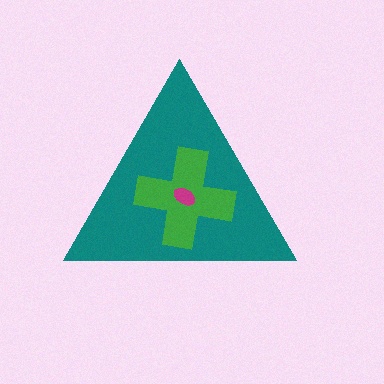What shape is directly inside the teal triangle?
The green cross.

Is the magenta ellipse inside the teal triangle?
Yes.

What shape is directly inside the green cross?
The magenta ellipse.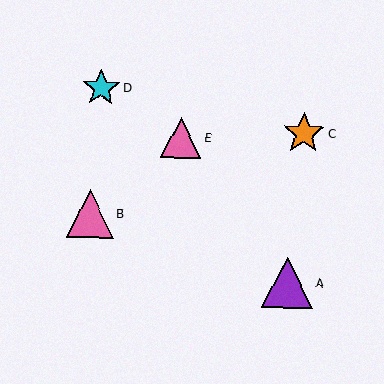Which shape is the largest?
The purple triangle (labeled A) is the largest.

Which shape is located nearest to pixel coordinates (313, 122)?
The orange star (labeled C) at (304, 133) is nearest to that location.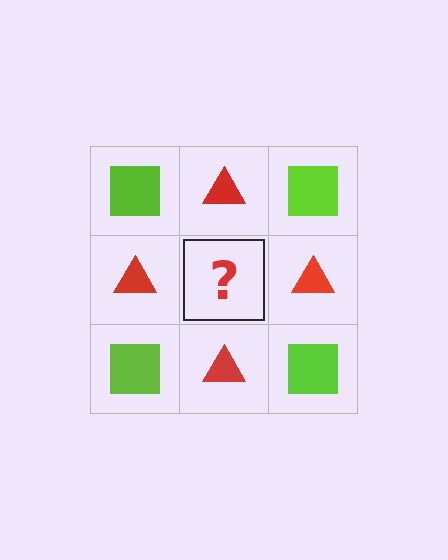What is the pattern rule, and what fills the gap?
The rule is that it alternates lime square and red triangle in a checkerboard pattern. The gap should be filled with a lime square.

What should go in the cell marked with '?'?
The missing cell should contain a lime square.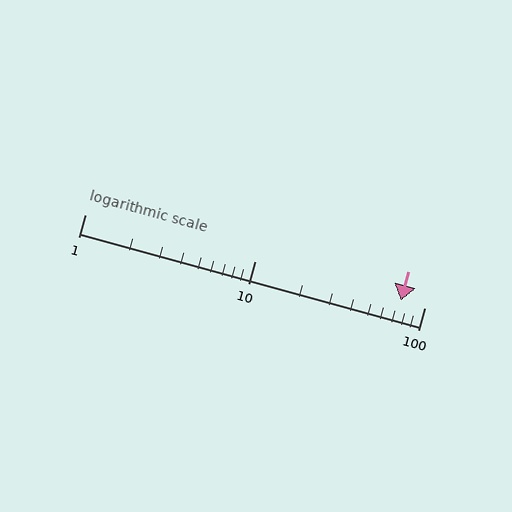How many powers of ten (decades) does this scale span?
The scale spans 2 decades, from 1 to 100.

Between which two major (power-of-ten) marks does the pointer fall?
The pointer is between 10 and 100.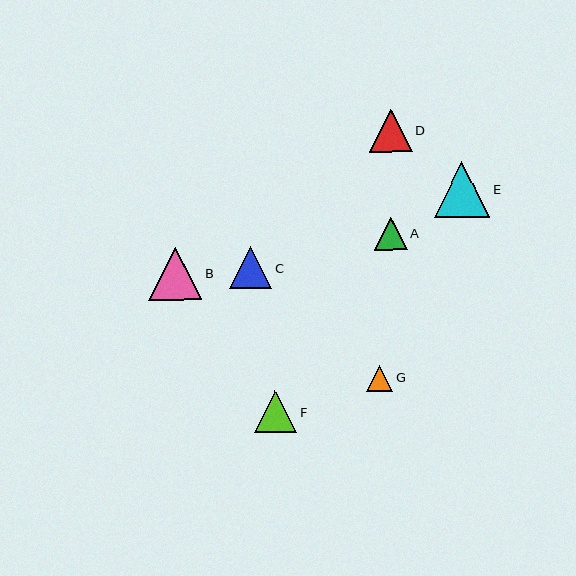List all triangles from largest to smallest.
From largest to smallest: E, B, D, F, C, A, G.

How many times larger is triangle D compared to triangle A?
Triangle D is approximately 1.3 times the size of triangle A.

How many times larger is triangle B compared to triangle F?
Triangle B is approximately 1.3 times the size of triangle F.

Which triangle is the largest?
Triangle E is the largest with a size of approximately 55 pixels.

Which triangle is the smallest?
Triangle G is the smallest with a size of approximately 26 pixels.